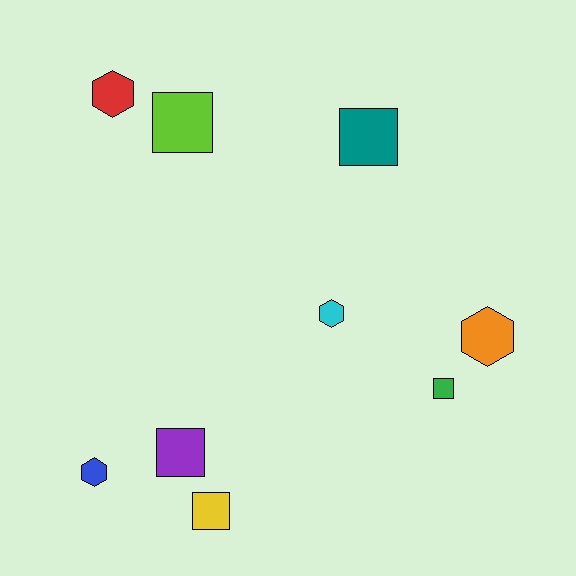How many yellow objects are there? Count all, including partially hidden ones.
There is 1 yellow object.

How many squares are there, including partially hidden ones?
There are 5 squares.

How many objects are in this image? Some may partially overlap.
There are 9 objects.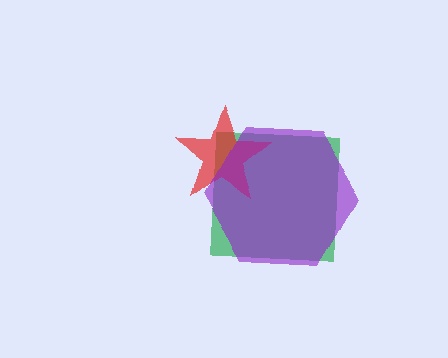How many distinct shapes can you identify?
There are 3 distinct shapes: a green square, a red star, a purple hexagon.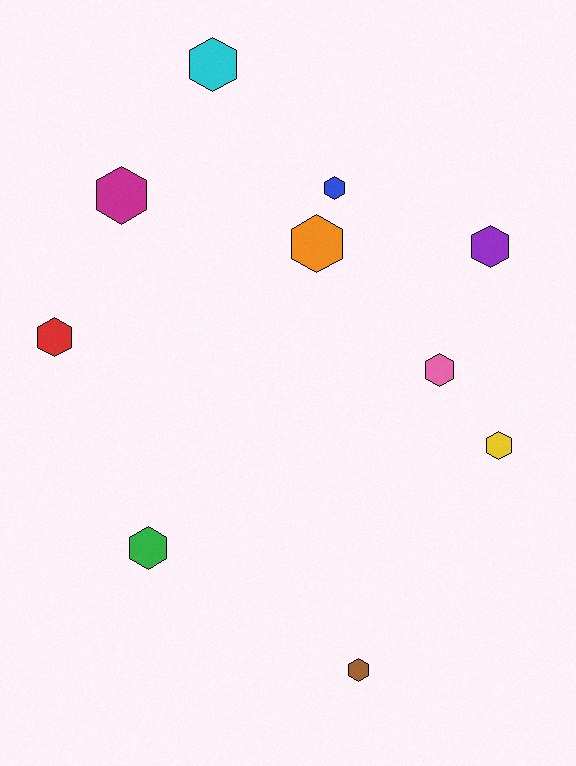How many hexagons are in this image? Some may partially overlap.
There are 10 hexagons.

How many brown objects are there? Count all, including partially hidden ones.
There is 1 brown object.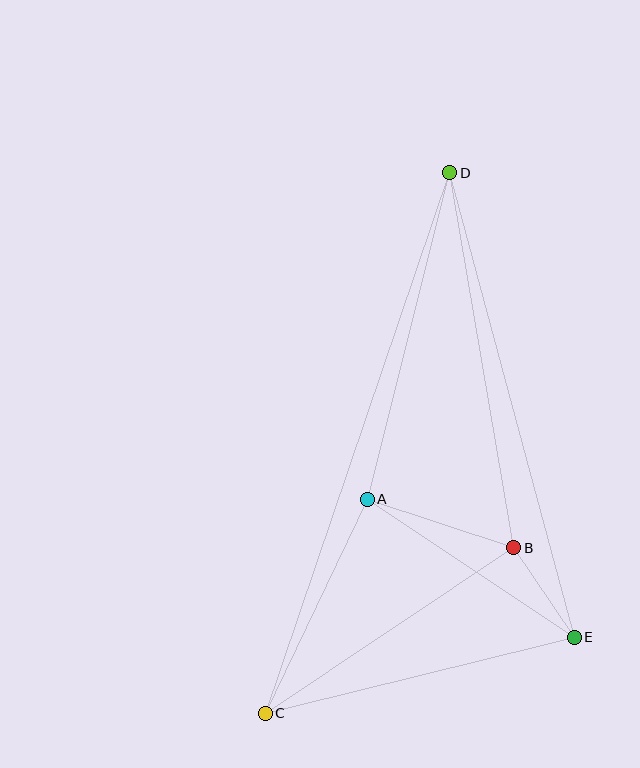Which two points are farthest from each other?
Points C and D are farthest from each other.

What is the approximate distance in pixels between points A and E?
The distance between A and E is approximately 249 pixels.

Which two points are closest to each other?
Points B and E are closest to each other.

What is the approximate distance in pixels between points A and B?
The distance between A and B is approximately 154 pixels.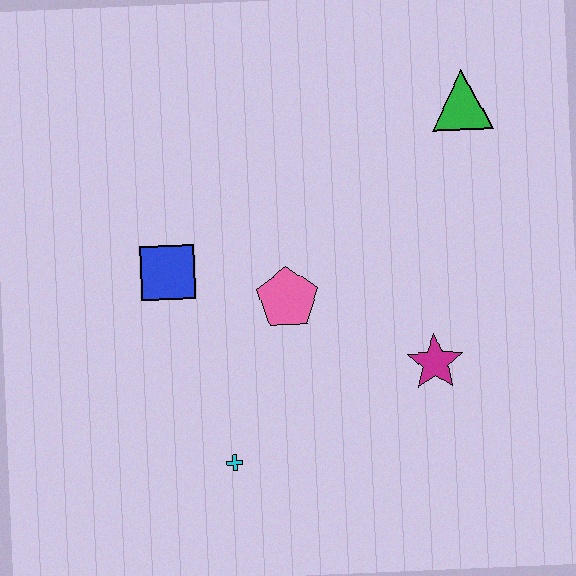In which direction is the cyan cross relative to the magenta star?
The cyan cross is to the left of the magenta star.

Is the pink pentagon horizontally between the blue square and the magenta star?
Yes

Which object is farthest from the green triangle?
The cyan cross is farthest from the green triangle.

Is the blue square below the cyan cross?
No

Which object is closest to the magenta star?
The pink pentagon is closest to the magenta star.